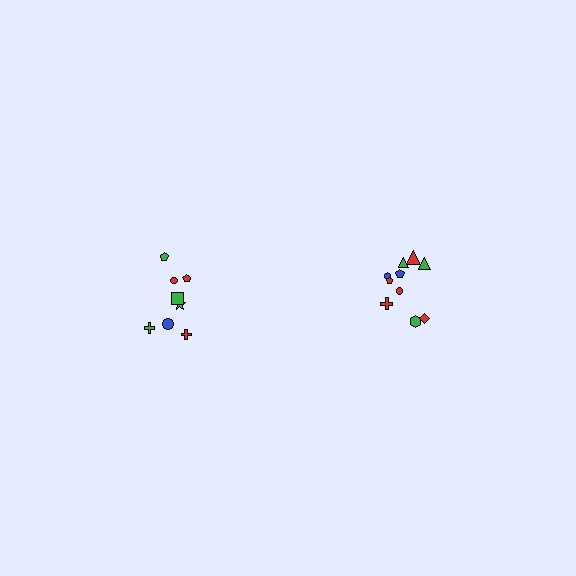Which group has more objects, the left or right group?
The right group.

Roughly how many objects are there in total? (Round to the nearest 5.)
Roughly 20 objects in total.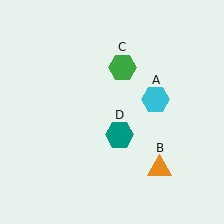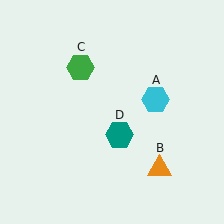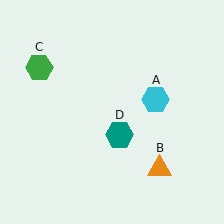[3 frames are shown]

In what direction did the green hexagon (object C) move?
The green hexagon (object C) moved left.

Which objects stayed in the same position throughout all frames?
Cyan hexagon (object A) and orange triangle (object B) and teal hexagon (object D) remained stationary.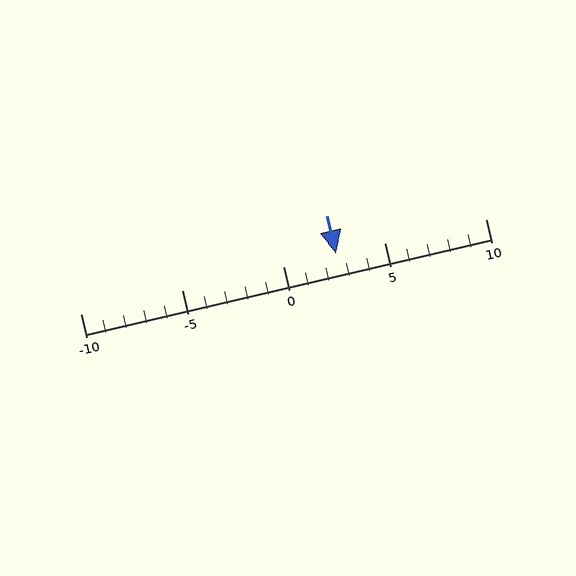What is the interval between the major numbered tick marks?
The major tick marks are spaced 5 units apart.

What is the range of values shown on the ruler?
The ruler shows values from -10 to 10.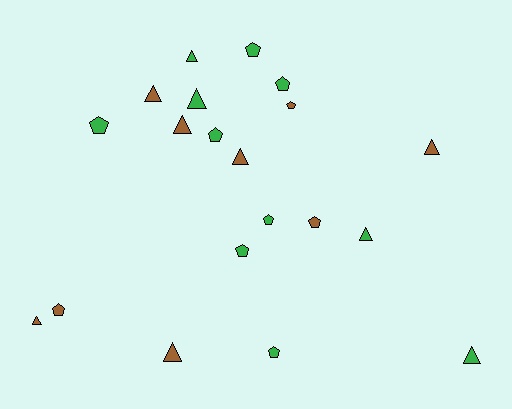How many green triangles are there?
There are 4 green triangles.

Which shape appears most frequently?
Triangle, with 10 objects.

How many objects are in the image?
There are 20 objects.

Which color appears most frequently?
Green, with 11 objects.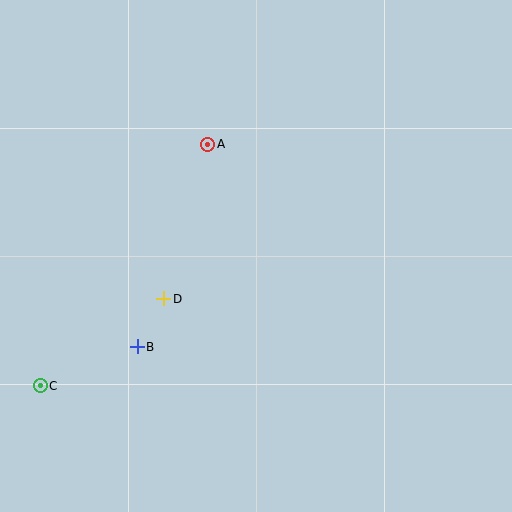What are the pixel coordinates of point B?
Point B is at (137, 347).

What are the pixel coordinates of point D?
Point D is at (164, 299).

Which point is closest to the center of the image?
Point D at (164, 299) is closest to the center.